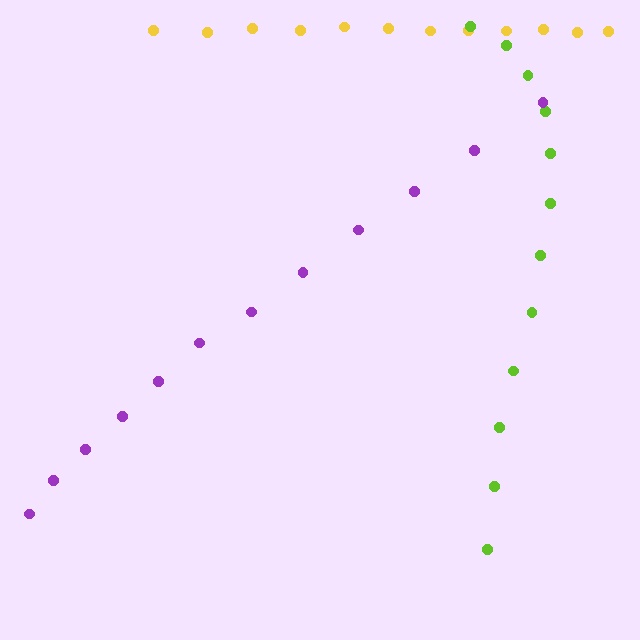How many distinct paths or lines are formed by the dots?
There are 3 distinct paths.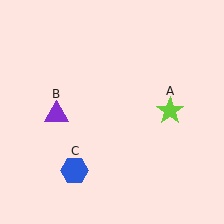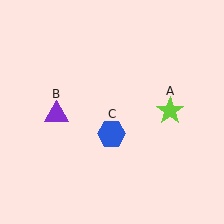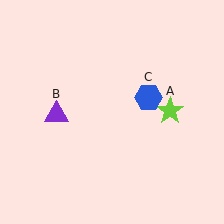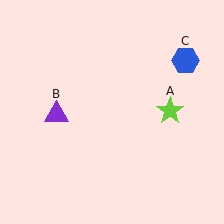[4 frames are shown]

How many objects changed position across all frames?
1 object changed position: blue hexagon (object C).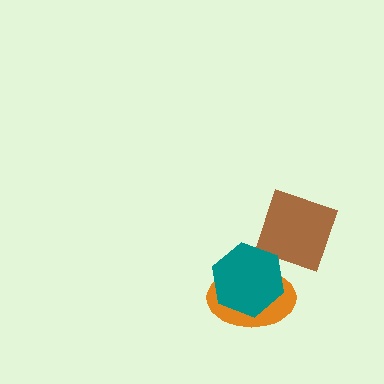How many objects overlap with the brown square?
0 objects overlap with the brown square.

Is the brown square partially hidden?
No, no other shape covers it.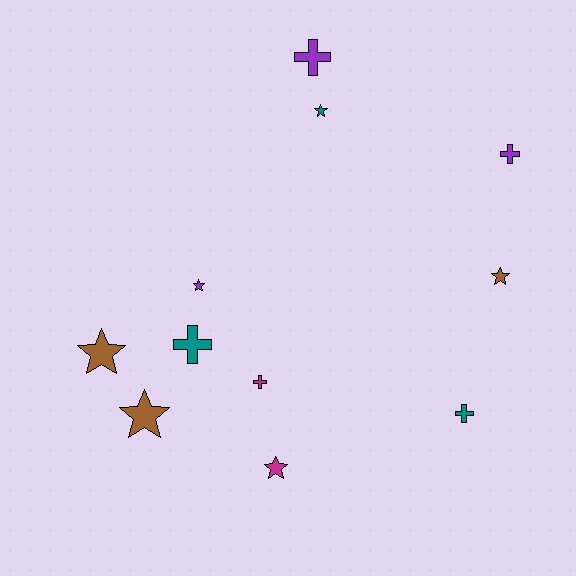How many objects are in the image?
There are 11 objects.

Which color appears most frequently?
Teal, with 3 objects.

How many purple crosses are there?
There are 2 purple crosses.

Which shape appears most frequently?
Star, with 6 objects.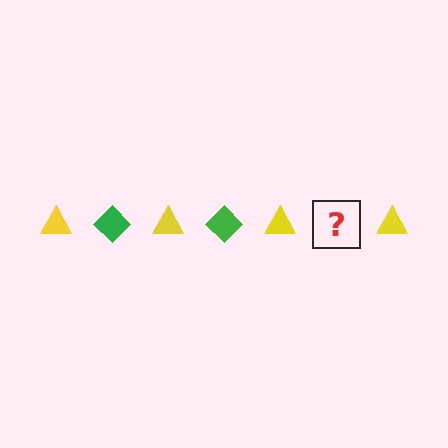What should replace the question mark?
The question mark should be replaced with a green diamond.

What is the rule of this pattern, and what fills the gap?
The rule is that the pattern alternates between yellow triangle and green diamond. The gap should be filled with a green diamond.